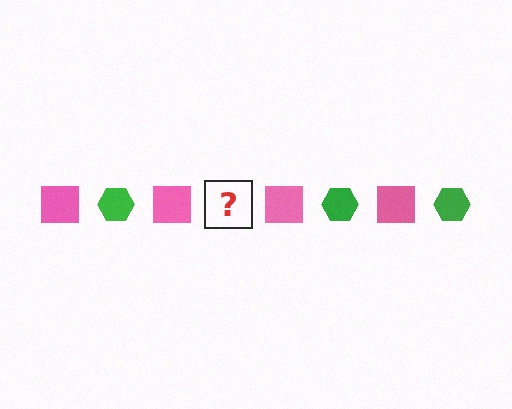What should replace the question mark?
The question mark should be replaced with a green hexagon.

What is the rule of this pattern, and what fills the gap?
The rule is that the pattern alternates between pink square and green hexagon. The gap should be filled with a green hexagon.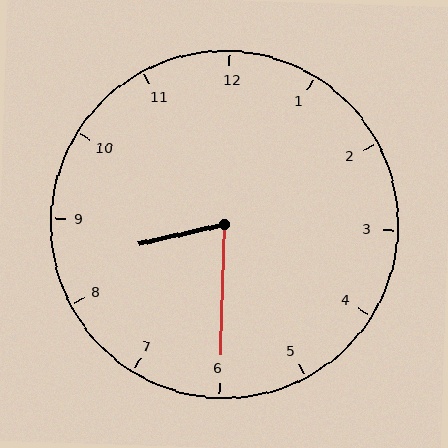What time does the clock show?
8:30.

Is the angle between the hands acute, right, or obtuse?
It is acute.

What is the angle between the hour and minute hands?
Approximately 75 degrees.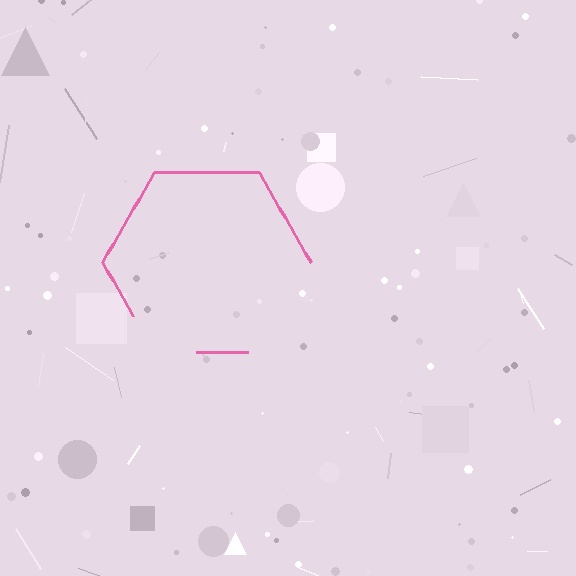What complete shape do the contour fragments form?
The contour fragments form a hexagon.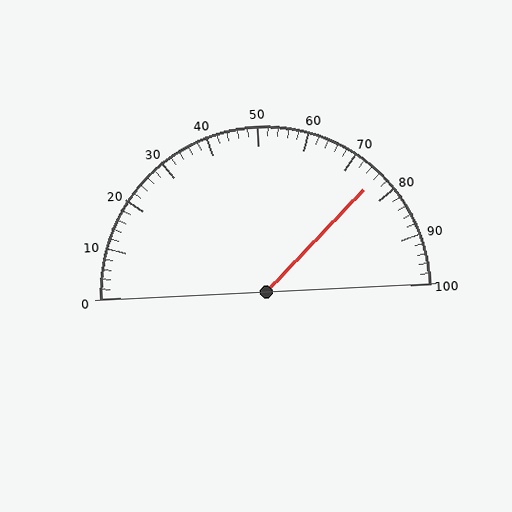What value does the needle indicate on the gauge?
The needle indicates approximately 76.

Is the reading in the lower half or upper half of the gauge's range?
The reading is in the upper half of the range (0 to 100).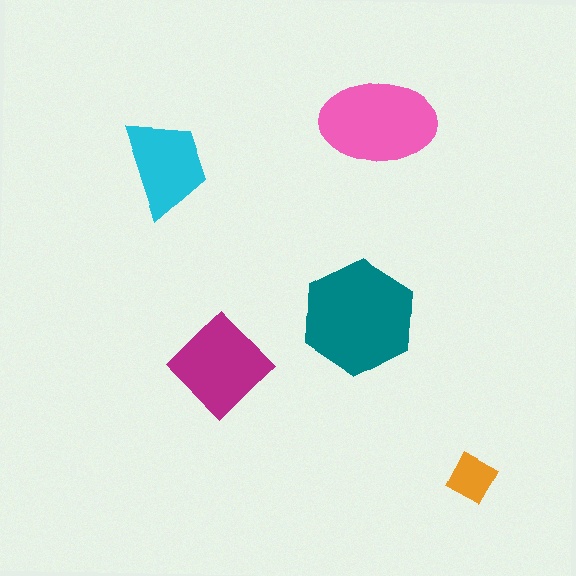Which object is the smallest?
The orange square.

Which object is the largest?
The teal hexagon.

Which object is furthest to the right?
The orange square is rightmost.